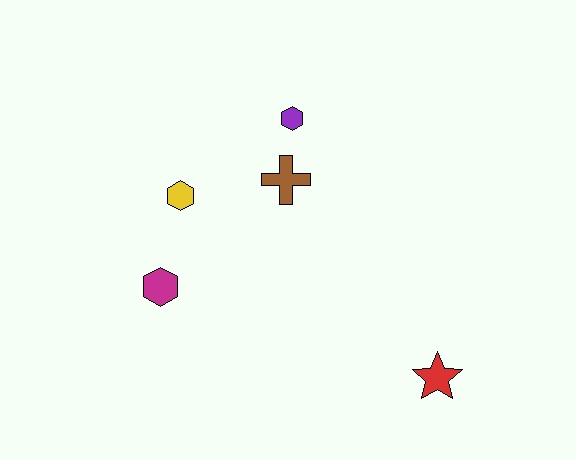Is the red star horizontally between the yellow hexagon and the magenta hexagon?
No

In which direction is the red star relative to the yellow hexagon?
The red star is to the right of the yellow hexagon.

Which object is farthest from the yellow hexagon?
The red star is farthest from the yellow hexagon.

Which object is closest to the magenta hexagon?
The yellow hexagon is closest to the magenta hexagon.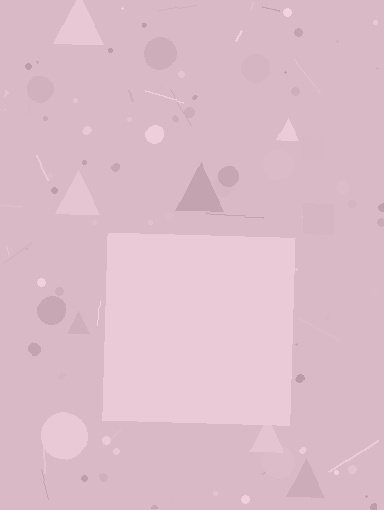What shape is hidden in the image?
A square is hidden in the image.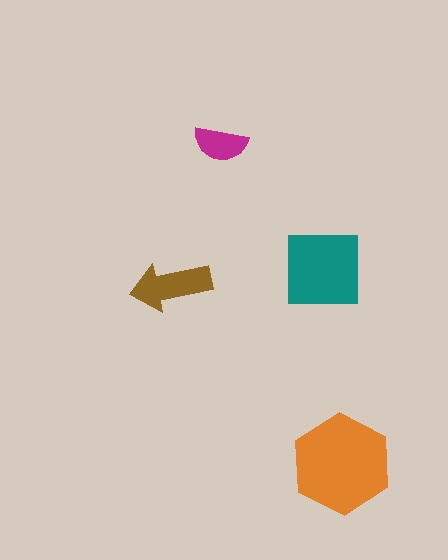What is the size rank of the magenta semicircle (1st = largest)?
4th.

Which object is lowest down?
The orange hexagon is bottommost.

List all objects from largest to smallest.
The orange hexagon, the teal square, the brown arrow, the magenta semicircle.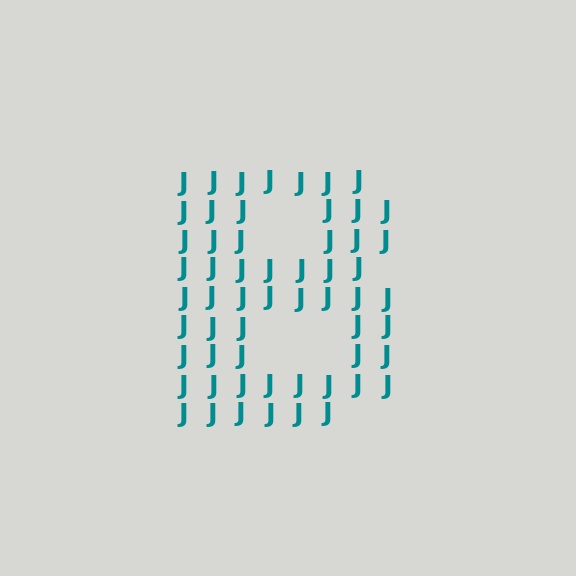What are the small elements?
The small elements are letter J's.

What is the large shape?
The large shape is the letter B.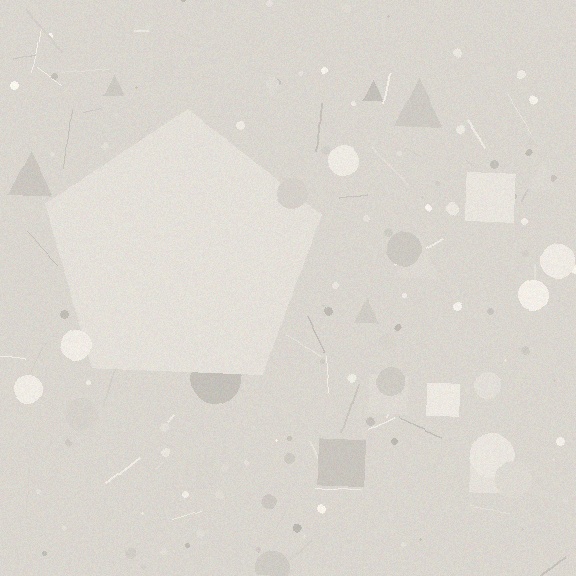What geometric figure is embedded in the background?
A pentagon is embedded in the background.